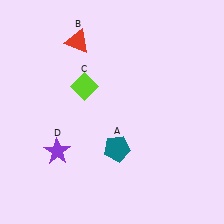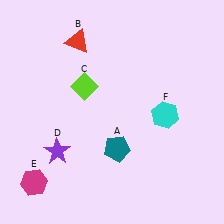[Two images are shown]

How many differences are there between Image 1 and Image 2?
There are 2 differences between the two images.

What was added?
A magenta hexagon (E), a cyan hexagon (F) were added in Image 2.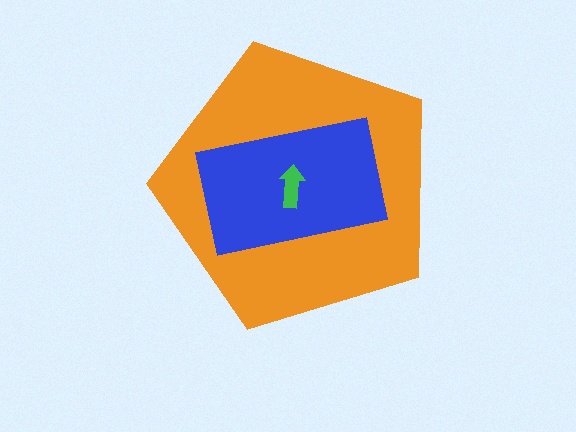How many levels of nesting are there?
3.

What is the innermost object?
The green arrow.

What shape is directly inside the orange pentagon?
The blue rectangle.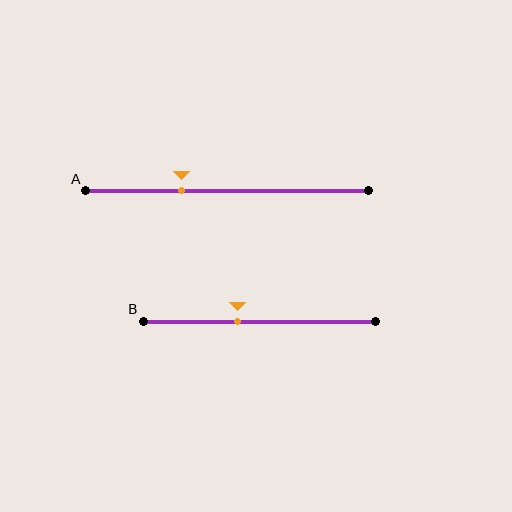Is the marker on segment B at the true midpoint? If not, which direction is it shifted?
No, the marker on segment B is shifted to the left by about 10% of the segment length.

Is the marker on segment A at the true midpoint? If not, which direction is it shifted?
No, the marker on segment A is shifted to the left by about 16% of the segment length.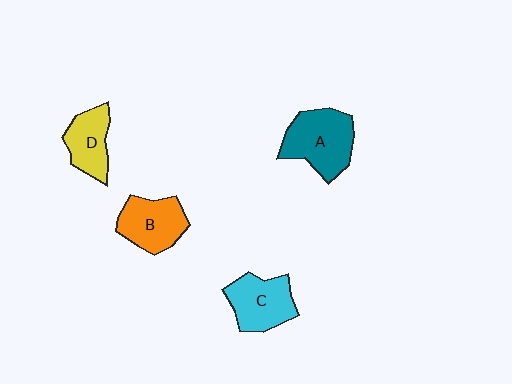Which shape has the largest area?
Shape A (teal).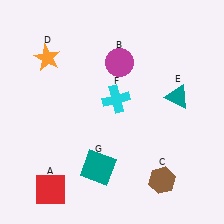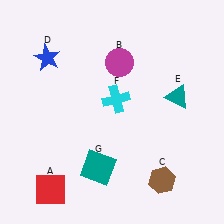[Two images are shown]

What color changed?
The star (D) changed from orange in Image 1 to blue in Image 2.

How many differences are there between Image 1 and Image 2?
There is 1 difference between the two images.